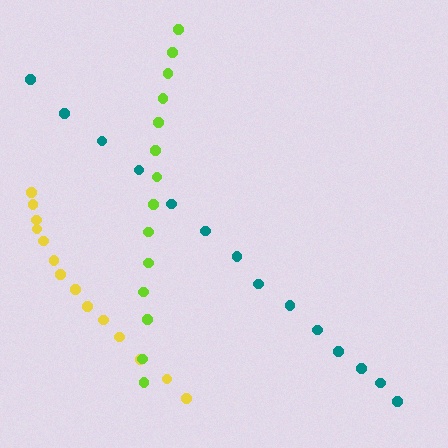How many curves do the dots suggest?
There are 3 distinct paths.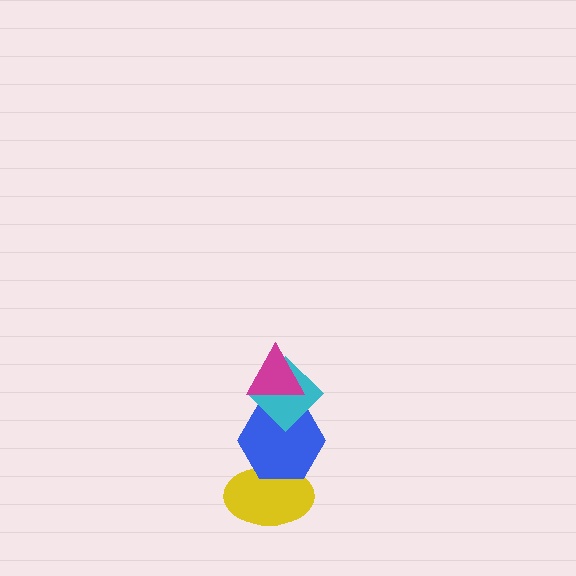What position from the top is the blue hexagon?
The blue hexagon is 3rd from the top.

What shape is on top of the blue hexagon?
The cyan diamond is on top of the blue hexagon.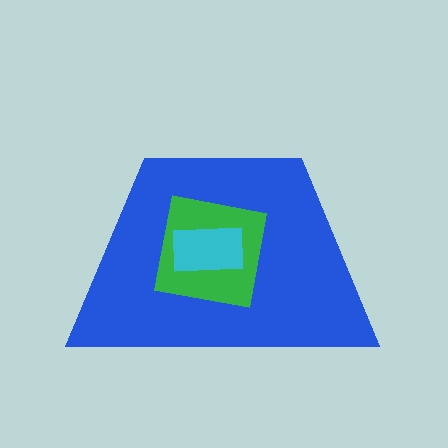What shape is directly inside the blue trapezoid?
The green square.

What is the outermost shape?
The blue trapezoid.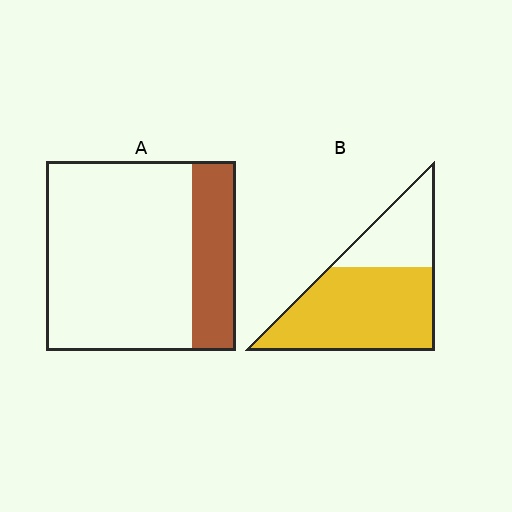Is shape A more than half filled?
No.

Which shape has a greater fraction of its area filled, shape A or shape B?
Shape B.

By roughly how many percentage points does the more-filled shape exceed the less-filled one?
By roughly 45 percentage points (B over A).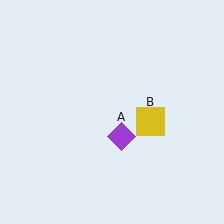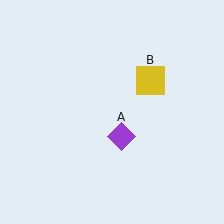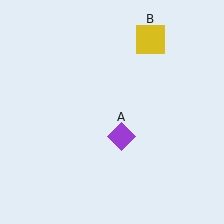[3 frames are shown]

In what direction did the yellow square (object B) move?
The yellow square (object B) moved up.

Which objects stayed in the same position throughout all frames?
Purple diamond (object A) remained stationary.